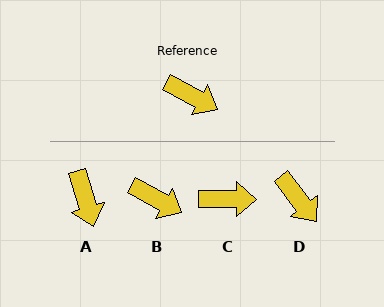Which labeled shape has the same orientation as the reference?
B.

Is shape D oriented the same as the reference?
No, it is off by about 23 degrees.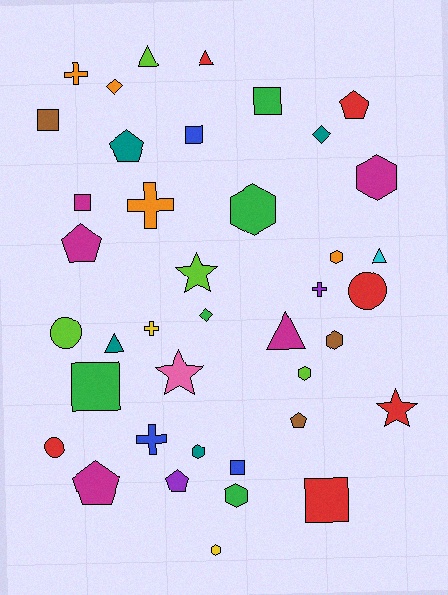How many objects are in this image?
There are 40 objects.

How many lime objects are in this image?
There are 4 lime objects.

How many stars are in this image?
There are 3 stars.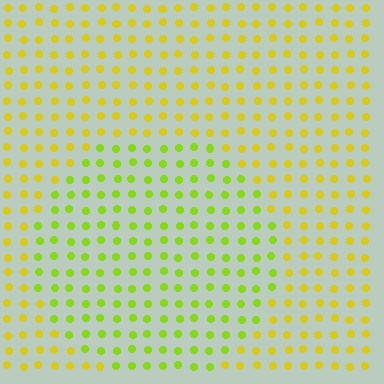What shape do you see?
I see a circle.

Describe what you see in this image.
The image is filled with small yellow elements in a uniform arrangement. A circle-shaped region is visible where the elements are tinted to a slightly different hue, forming a subtle color boundary.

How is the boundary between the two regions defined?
The boundary is defined purely by a slight shift in hue (about 31 degrees). Spacing, size, and orientation are identical on both sides.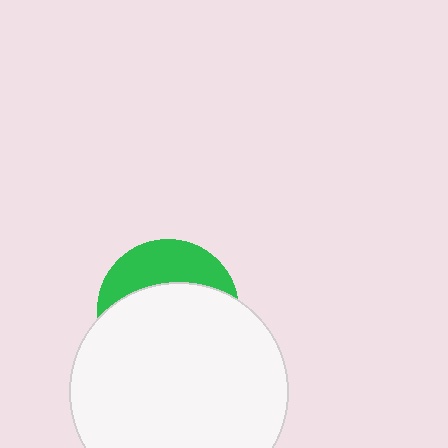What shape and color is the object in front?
The object in front is a white circle.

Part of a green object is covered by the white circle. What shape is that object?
It is a circle.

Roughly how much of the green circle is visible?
A small part of it is visible (roughly 33%).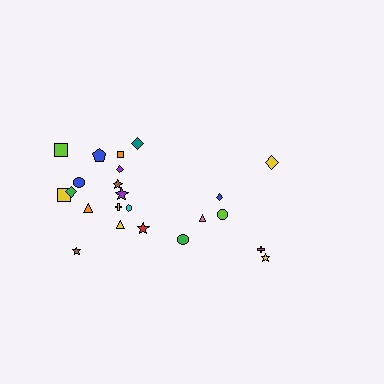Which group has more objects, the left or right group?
The left group.